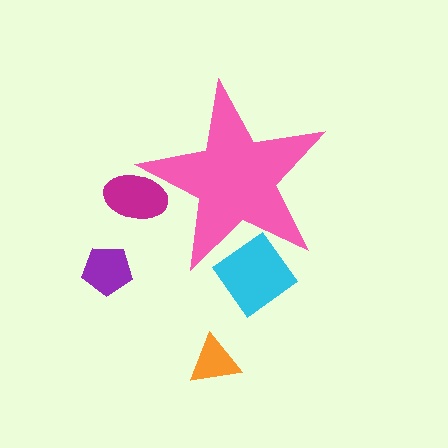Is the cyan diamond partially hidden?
Yes, the cyan diamond is partially hidden behind the pink star.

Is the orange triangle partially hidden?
No, the orange triangle is fully visible.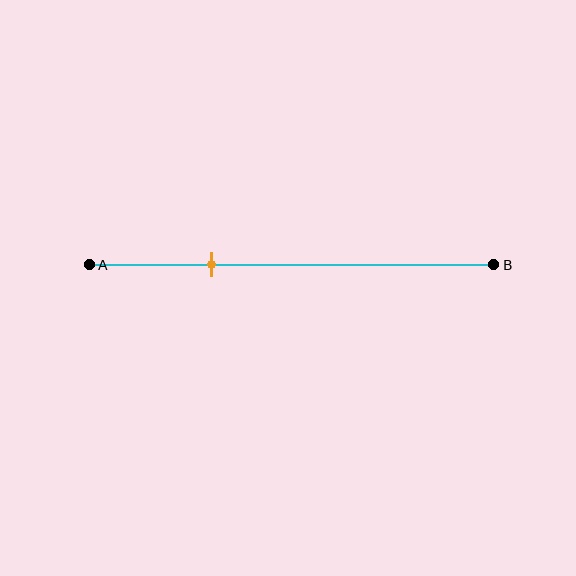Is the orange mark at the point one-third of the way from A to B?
No, the mark is at about 30% from A, not at the 33% one-third point.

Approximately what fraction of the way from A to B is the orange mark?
The orange mark is approximately 30% of the way from A to B.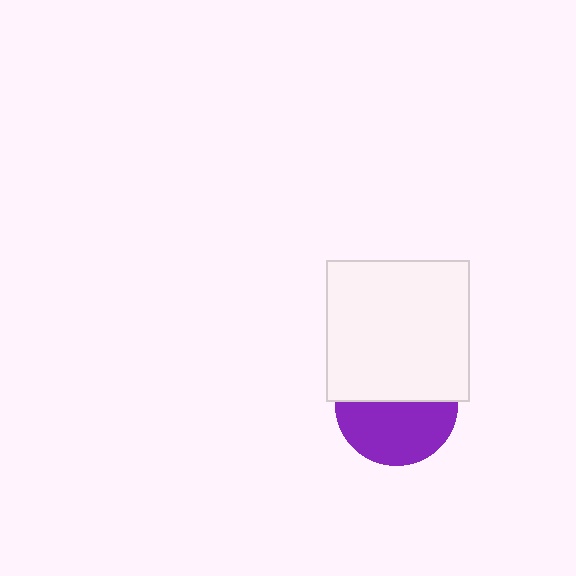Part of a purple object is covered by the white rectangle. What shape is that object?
It is a circle.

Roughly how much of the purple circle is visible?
About half of it is visible (roughly 54%).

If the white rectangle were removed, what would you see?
You would see the complete purple circle.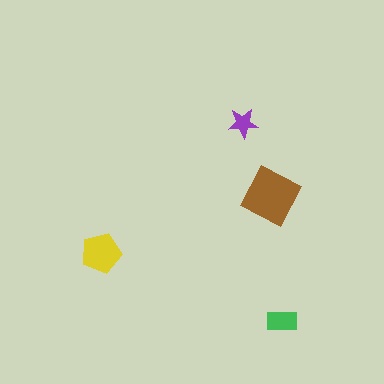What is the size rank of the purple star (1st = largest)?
4th.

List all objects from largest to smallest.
The brown diamond, the yellow pentagon, the green rectangle, the purple star.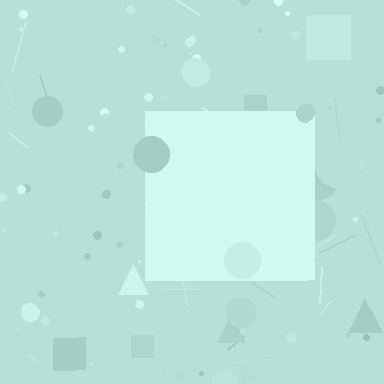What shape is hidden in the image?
A square is hidden in the image.